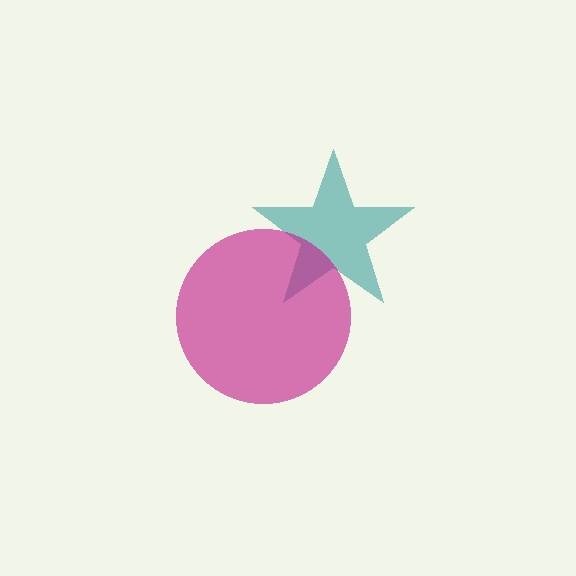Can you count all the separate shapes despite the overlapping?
Yes, there are 2 separate shapes.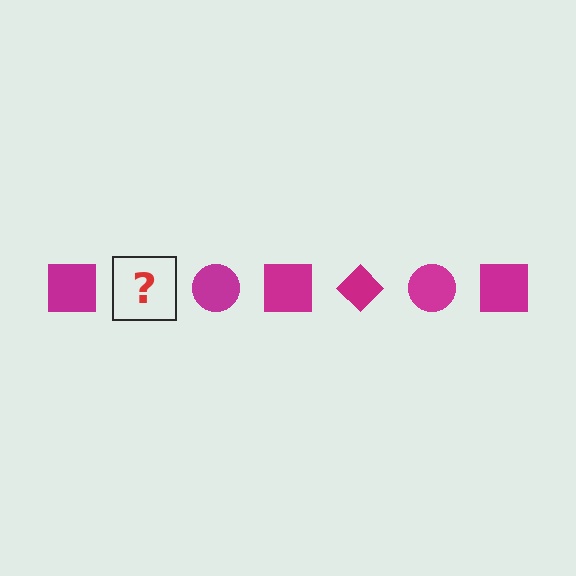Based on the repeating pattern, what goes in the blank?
The blank should be a magenta diamond.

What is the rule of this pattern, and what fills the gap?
The rule is that the pattern cycles through square, diamond, circle shapes in magenta. The gap should be filled with a magenta diamond.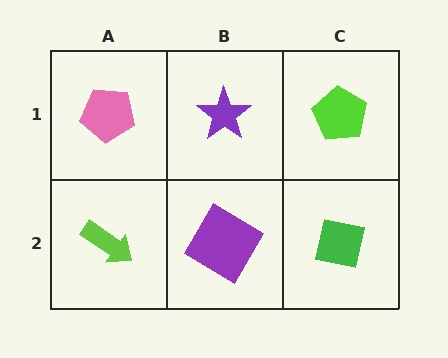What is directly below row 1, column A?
A lime arrow.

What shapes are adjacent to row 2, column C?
A lime pentagon (row 1, column C), a purple diamond (row 2, column B).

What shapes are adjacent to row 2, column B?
A purple star (row 1, column B), a lime arrow (row 2, column A), a green square (row 2, column C).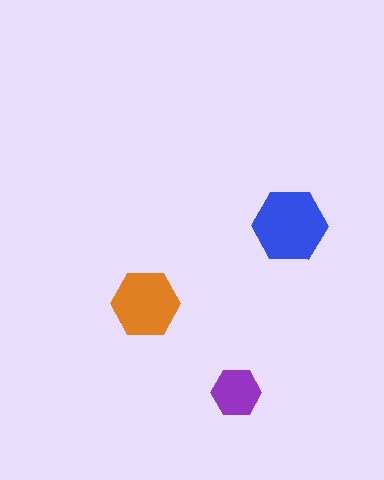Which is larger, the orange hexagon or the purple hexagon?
The orange one.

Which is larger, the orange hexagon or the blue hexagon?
The blue one.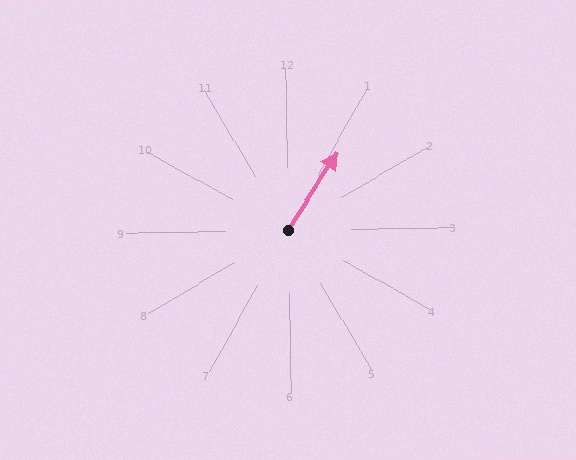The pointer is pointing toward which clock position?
Roughly 1 o'clock.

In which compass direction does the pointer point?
Northeast.